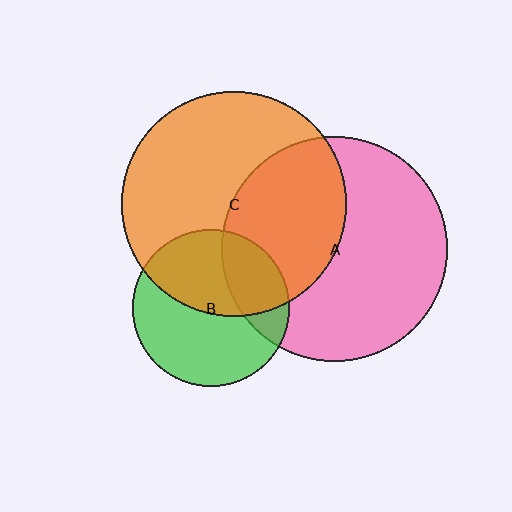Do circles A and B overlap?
Yes.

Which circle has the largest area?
Circle C (orange).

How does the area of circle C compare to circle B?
Approximately 2.1 times.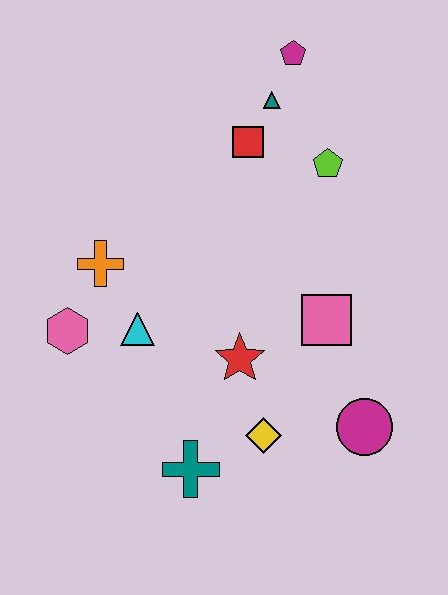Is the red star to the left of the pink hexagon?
No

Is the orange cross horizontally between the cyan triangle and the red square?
No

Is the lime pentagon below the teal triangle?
Yes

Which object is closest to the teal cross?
The yellow diamond is closest to the teal cross.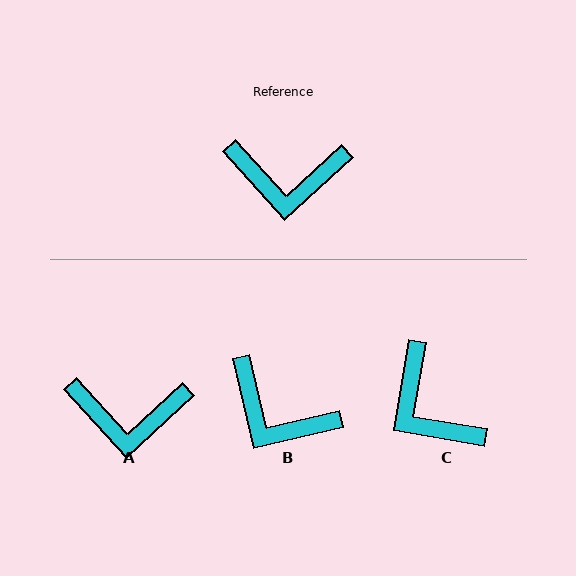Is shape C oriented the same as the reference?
No, it is off by about 52 degrees.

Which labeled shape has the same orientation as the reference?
A.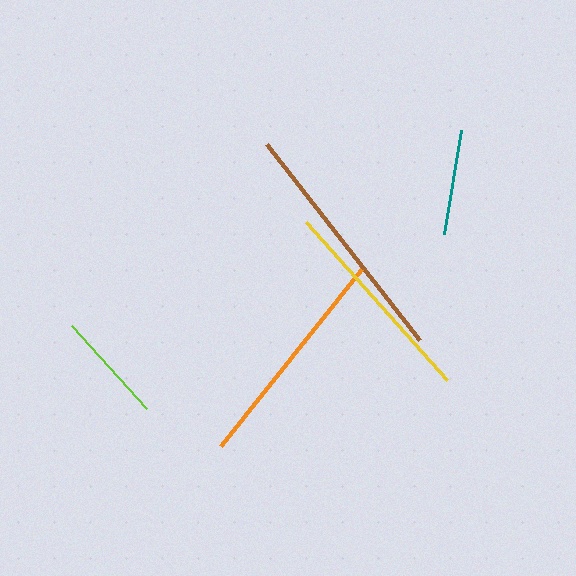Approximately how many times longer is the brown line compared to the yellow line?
The brown line is approximately 1.2 times the length of the yellow line.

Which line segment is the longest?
The brown line is the longest at approximately 249 pixels.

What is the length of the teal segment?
The teal segment is approximately 106 pixels long.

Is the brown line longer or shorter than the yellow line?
The brown line is longer than the yellow line.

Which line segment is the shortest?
The teal line is the shortest at approximately 106 pixels.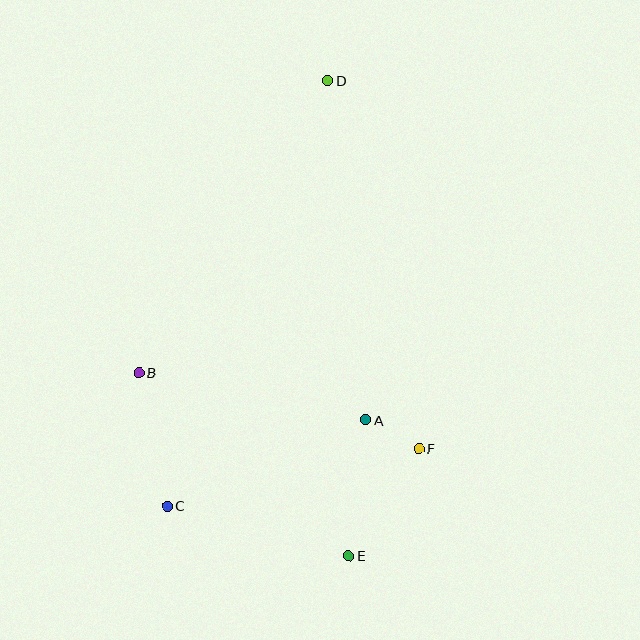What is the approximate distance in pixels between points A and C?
The distance between A and C is approximately 216 pixels.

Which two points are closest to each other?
Points A and F are closest to each other.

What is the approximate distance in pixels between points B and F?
The distance between B and F is approximately 290 pixels.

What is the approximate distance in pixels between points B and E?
The distance between B and E is approximately 279 pixels.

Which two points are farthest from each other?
Points D and E are farthest from each other.